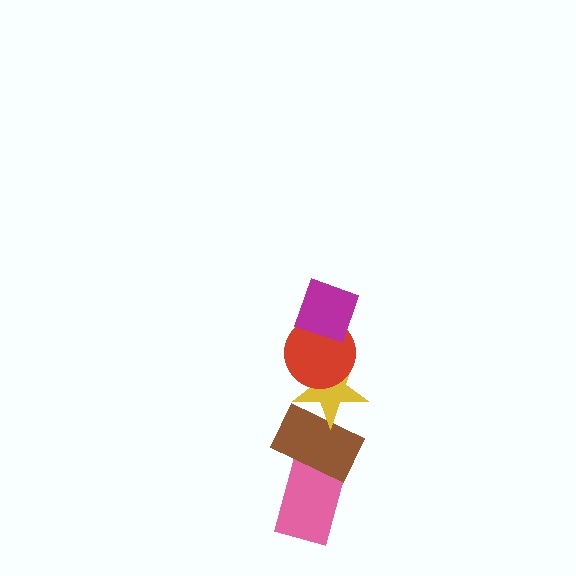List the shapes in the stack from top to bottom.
From top to bottom: the magenta diamond, the red circle, the yellow star, the brown rectangle, the pink rectangle.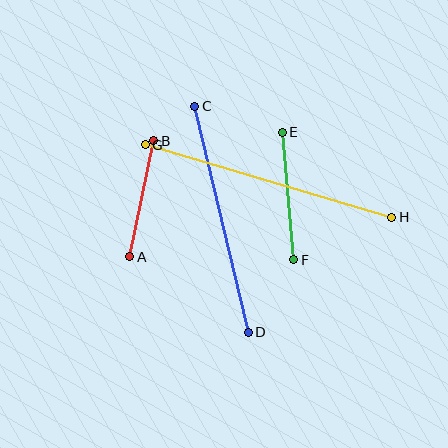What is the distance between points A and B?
The distance is approximately 118 pixels.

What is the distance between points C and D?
The distance is approximately 232 pixels.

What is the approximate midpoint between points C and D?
The midpoint is at approximately (222, 219) pixels.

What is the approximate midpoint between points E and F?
The midpoint is at approximately (288, 196) pixels.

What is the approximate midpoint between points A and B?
The midpoint is at approximately (142, 199) pixels.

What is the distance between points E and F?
The distance is approximately 128 pixels.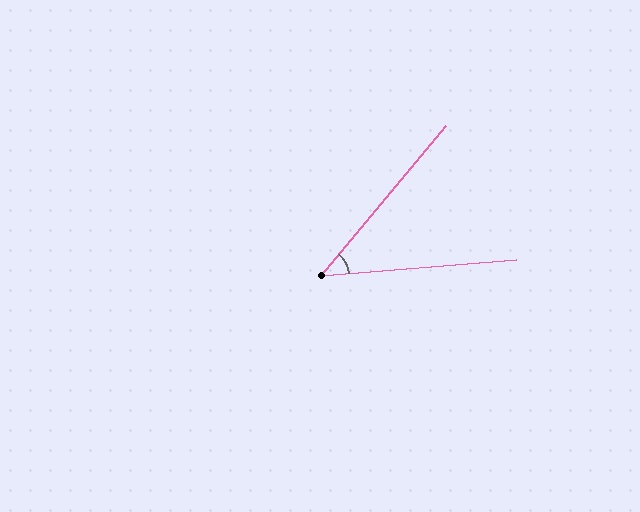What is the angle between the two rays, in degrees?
Approximately 45 degrees.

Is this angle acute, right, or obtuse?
It is acute.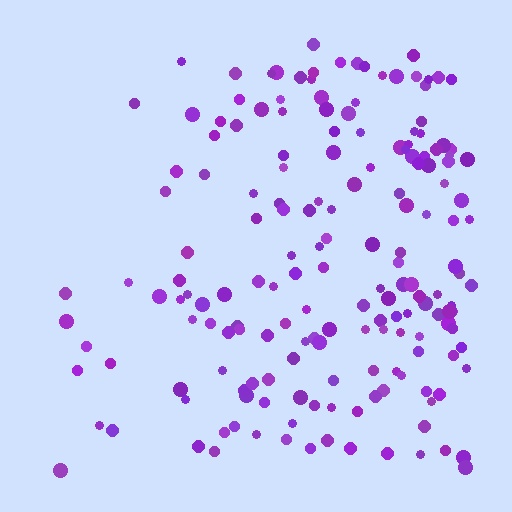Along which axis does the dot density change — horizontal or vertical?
Horizontal.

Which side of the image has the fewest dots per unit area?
The left.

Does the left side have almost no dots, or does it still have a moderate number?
Still a moderate number, just noticeably fewer than the right.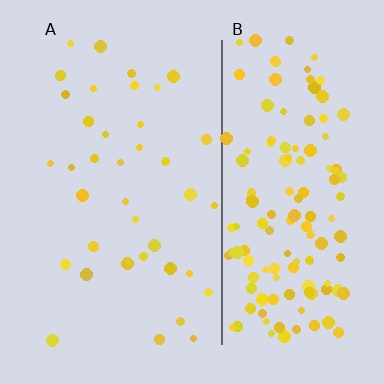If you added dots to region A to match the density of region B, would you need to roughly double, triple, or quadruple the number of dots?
Approximately quadruple.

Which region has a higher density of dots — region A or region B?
B (the right).